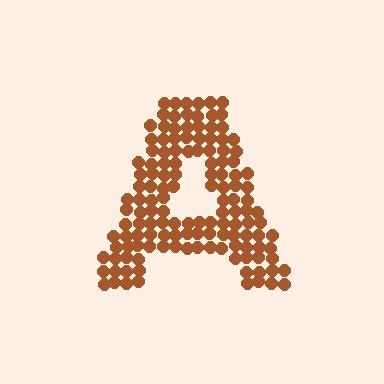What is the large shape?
The large shape is the letter A.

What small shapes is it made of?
It is made of small circles.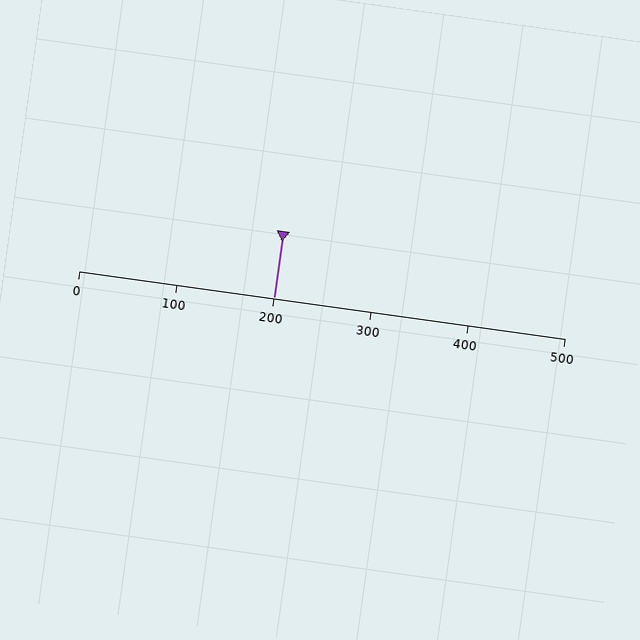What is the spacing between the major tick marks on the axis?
The major ticks are spaced 100 apart.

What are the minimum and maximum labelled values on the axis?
The axis runs from 0 to 500.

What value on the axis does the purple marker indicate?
The marker indicates approximately 200.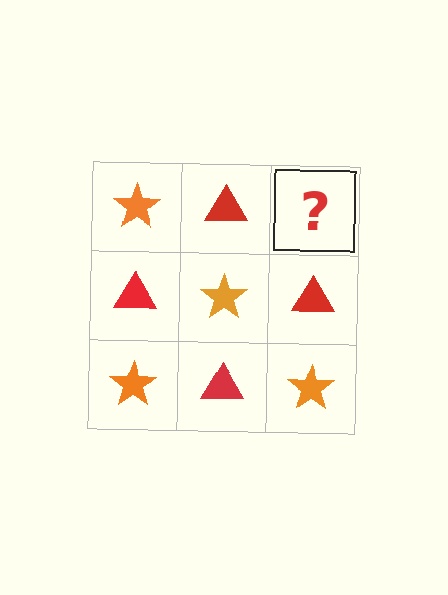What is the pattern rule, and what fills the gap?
The rule is that it alternates orange star and red triangle in a checkerboard pattern. The gap should be filled with an orange star.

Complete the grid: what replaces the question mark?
The question mark should be replaced with an orange star.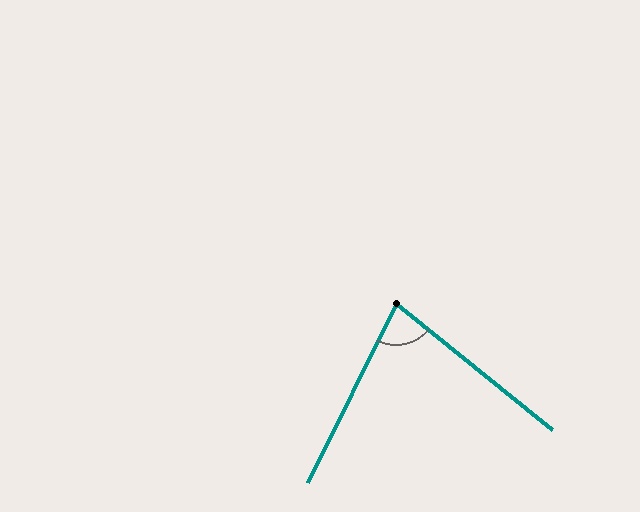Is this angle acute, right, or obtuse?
It is acute.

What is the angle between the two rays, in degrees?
Approximately 77 degrees.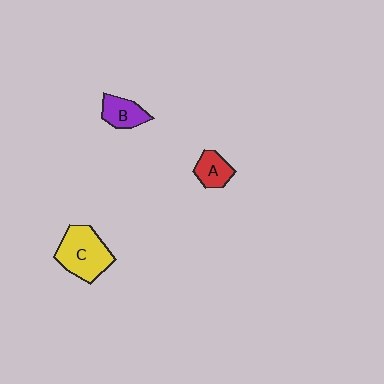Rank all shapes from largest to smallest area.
From largest to smallest: C (yellow), B (purple), A (red).